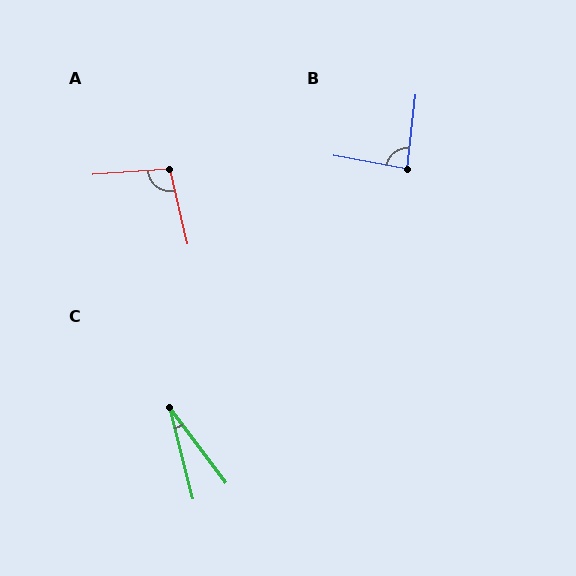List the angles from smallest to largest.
C (23°), B (86°), A (99°).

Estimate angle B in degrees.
Approximately 86 degrees.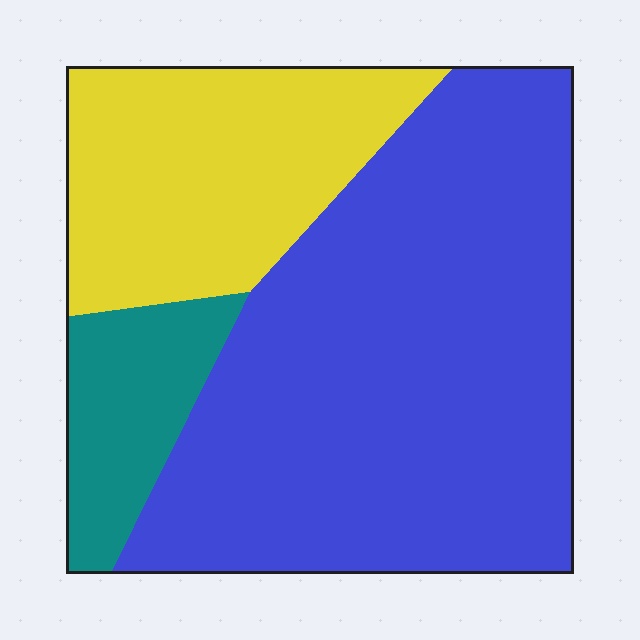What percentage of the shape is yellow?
Yellow covers 26% of the shape.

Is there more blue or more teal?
Blue.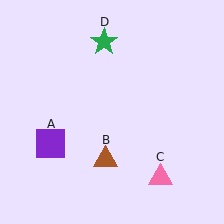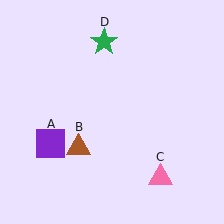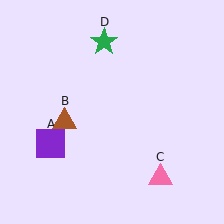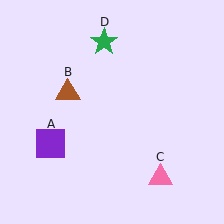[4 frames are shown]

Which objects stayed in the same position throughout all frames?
Purple square (object A) and pink triangle (object C) and green star (object D) remained stationary.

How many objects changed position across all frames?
1 object changed position: brown triangle (object B).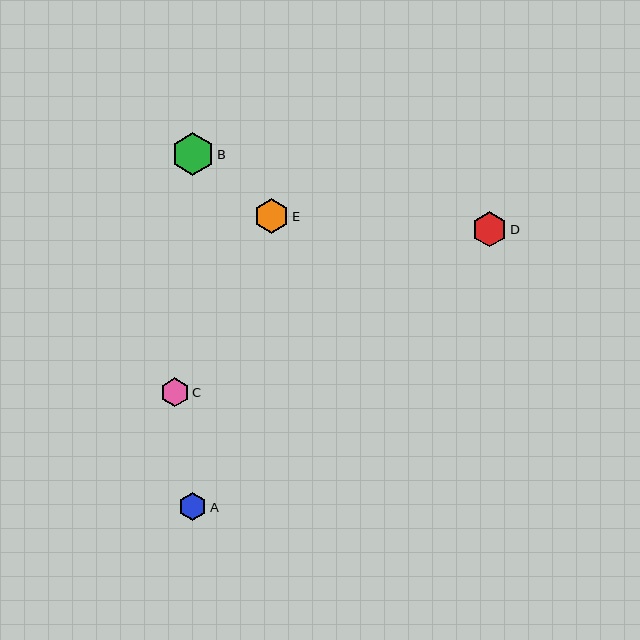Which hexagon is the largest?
Hexagon B is the largest with a size of approximately 43 pixels.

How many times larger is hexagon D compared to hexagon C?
Hexagon D is approximately 1.2 times the size of hexagon C.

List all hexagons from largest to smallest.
From largest to smallest: B, D, E, C, A.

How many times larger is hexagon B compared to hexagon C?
Hexagon B is approximately 1.5 times the size of hexagon C.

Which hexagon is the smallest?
Hexagon A is the smallest with a size of approximately 28 pixels.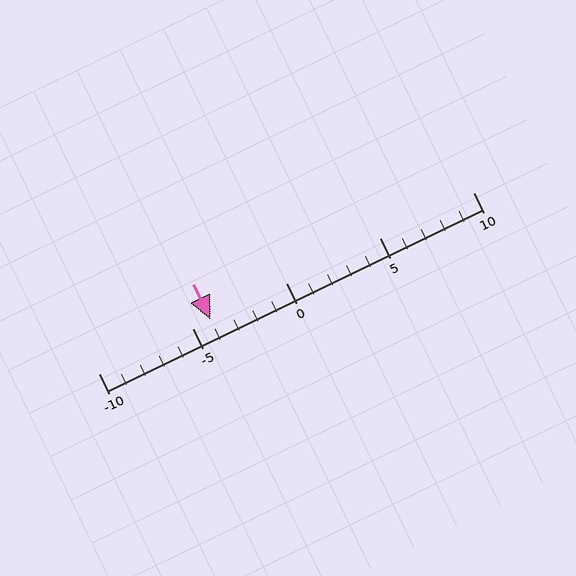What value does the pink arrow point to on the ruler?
The pink arrow points to approximately -4.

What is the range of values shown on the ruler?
The ruler shows values from -10 to 10.